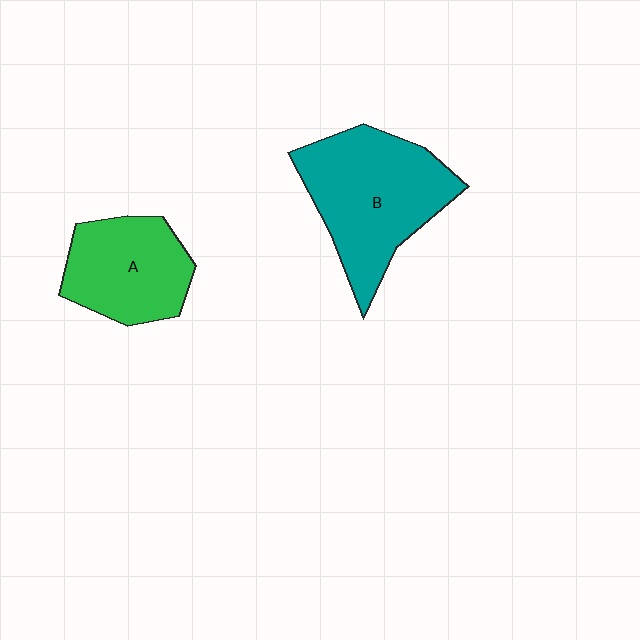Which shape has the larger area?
Shape B (teal).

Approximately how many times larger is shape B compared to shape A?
Approximately 1.4 times.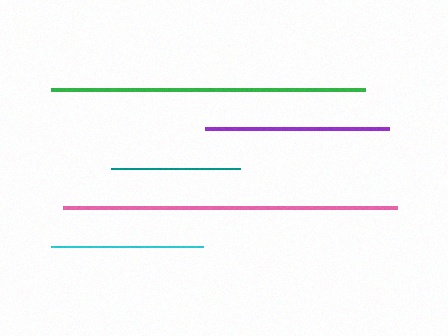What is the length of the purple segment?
The purple segment is approximately 184 pixels long.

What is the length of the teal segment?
The teal segment is approximately 130 pixels long.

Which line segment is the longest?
The pink line is the longest at approximately 334 pixels.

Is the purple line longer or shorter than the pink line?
The pink line is longer than the purple line.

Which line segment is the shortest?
The teal line is the shortest at approximately 130 pixels.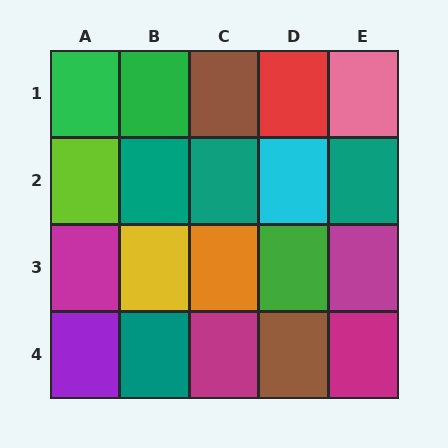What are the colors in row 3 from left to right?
Magenta, yellow, orange, green, magenta.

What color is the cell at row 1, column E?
Pink.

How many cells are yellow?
1 cell is yellow.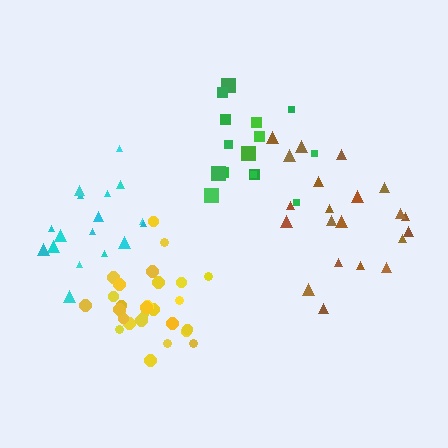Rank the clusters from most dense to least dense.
yellow, cyan, green, brown.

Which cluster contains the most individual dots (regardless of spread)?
Yellow (28).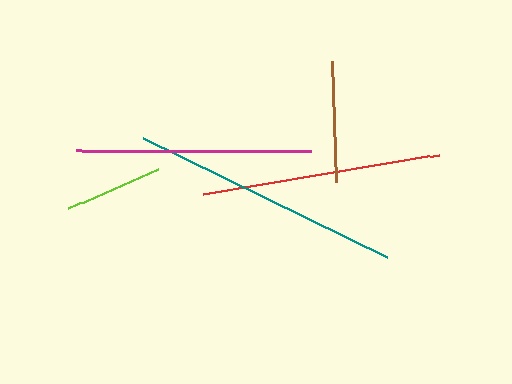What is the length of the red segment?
The red segment is approximately 239 pixels long.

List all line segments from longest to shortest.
From longest to shortest: teal, red, magenta, brown, lime.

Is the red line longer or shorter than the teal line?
The teal line is longer than the red line.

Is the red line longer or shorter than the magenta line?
The red line is longer than the magenta line.